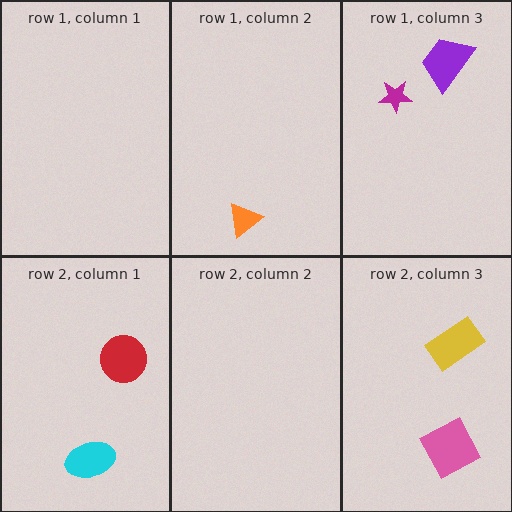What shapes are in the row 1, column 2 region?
The orange triangle.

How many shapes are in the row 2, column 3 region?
2.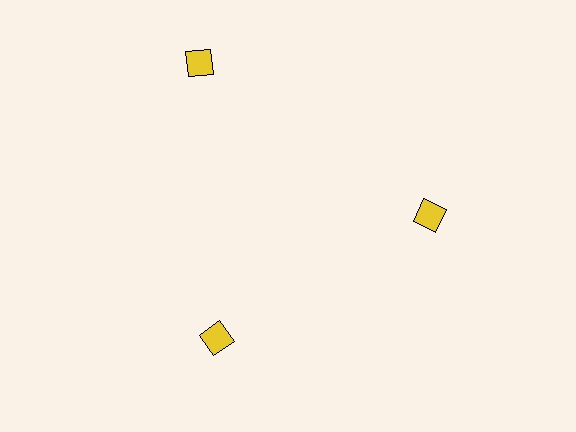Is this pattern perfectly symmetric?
No. The 3 yellow squares are arranged in a ring, but one element near the 11 o'clock position is pushed outward from the center, breaking the 3-fold rotational symmetry.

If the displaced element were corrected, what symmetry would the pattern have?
It would have 3-fold rotational symmetry — the pattern would map onto itself every 120 degrees.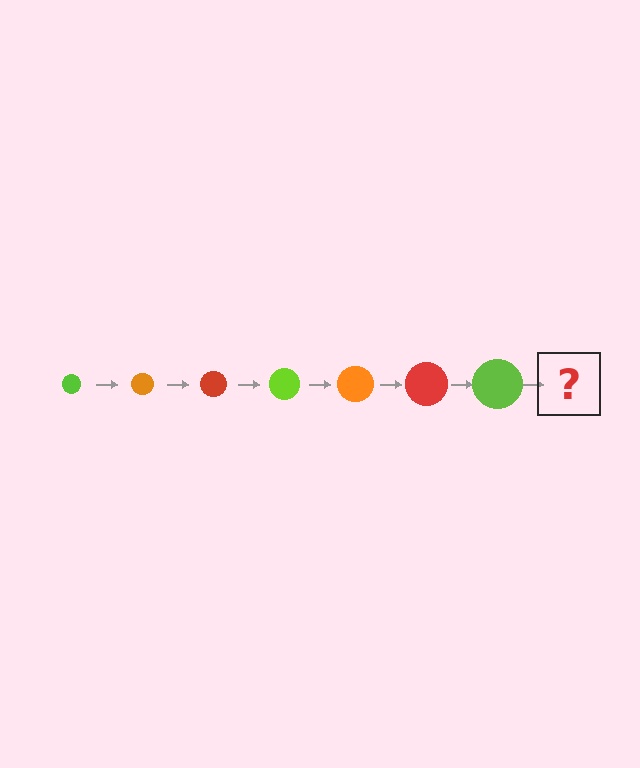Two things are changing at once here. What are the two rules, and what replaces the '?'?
The two rules are that the circle grows larger each step and the color cycles through lime, orange, and red. The '?' should be an orange circle, larger than the previous one.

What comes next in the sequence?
The next element should be an orange circle, larger than the previous one.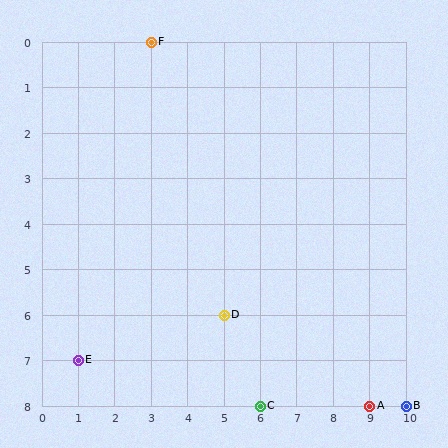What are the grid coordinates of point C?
Point C is at grid coordinates (6, 8).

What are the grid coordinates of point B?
Point B is at grid coordinates (10, 8).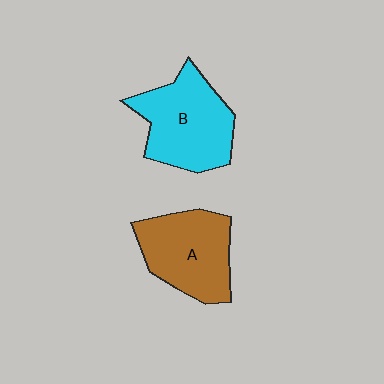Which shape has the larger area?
Shape B (cyan).